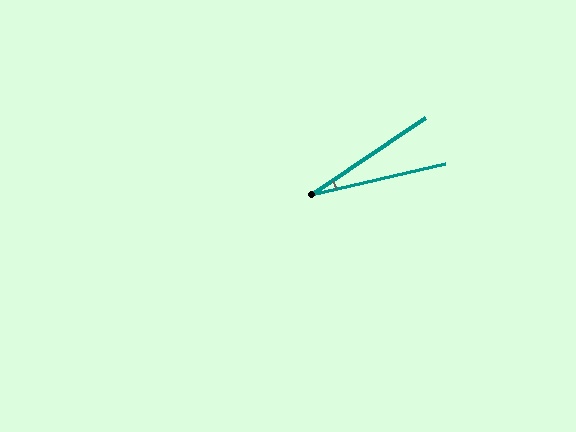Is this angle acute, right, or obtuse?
It is acute.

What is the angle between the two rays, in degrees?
Approximately 21 degrees.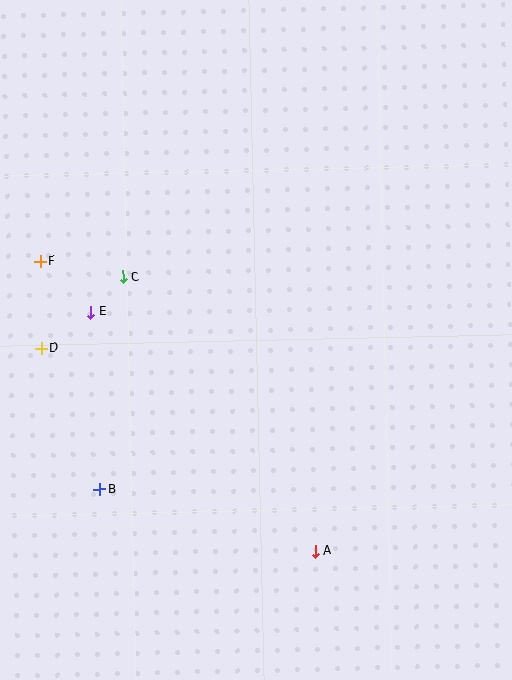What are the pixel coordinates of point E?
Point E is at (91, 312).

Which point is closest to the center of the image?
Point C at (123, 276) is closest to the center.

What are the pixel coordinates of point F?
Point F is at (40, 261).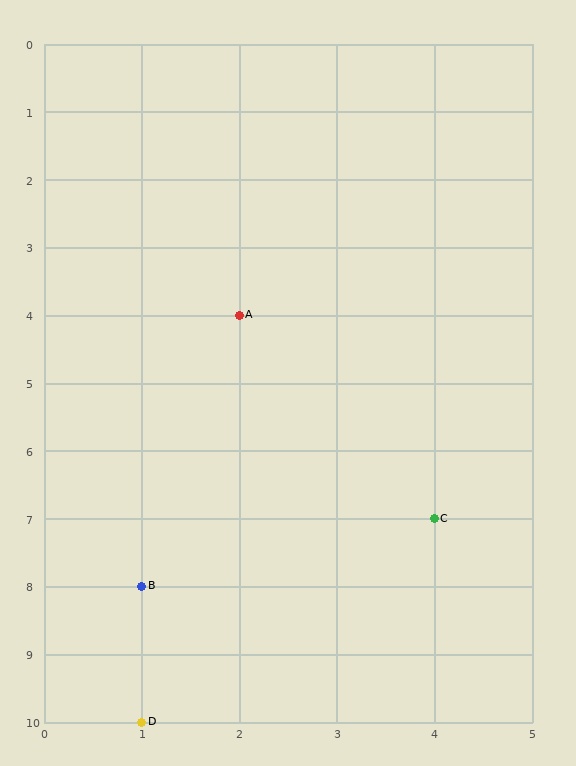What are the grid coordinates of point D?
Point D is at grid coordinates (1, 10).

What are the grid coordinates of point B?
Point B is at grid coordinates (1, 8).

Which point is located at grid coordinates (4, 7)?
Point C is at (4, 7).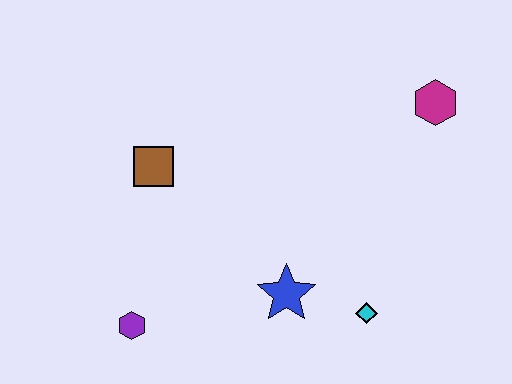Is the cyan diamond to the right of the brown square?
Yes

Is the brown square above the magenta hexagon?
No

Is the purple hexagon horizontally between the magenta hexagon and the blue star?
No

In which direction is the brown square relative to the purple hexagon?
The brown square is above the purple hexagon.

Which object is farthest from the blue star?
The magenta hexagon is farthest from the blue star.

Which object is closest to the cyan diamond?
The blue star is closest to the cyan diamond.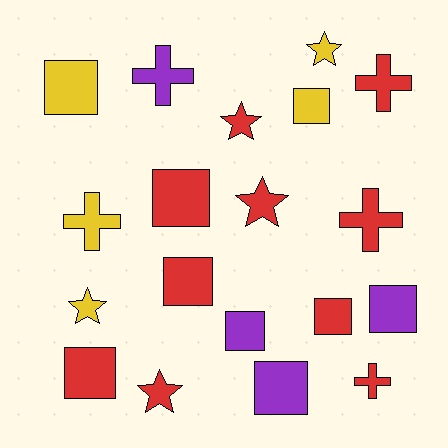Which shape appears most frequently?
Square, with 9 objects.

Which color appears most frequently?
Red, with 10 objects.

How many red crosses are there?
There are 3 red crosses.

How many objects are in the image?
There are 19 objects.